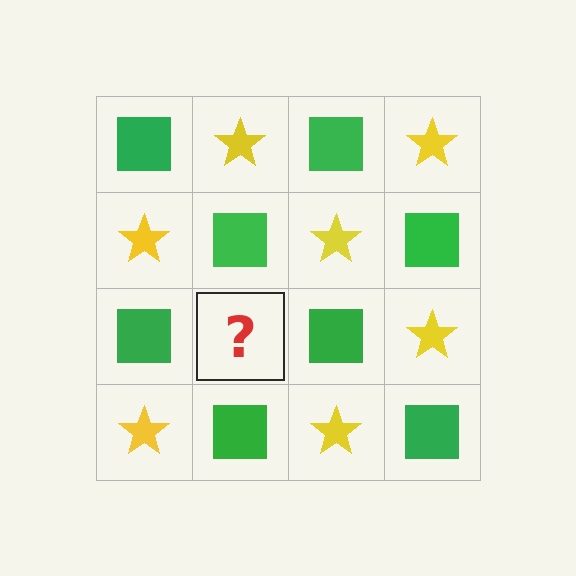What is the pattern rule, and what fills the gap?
The rule is that it alternates green square and yellow star in a checkerboard pattern. The gap should be filled with a yellow star.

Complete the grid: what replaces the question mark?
The question mark should be replaced with a yellow star.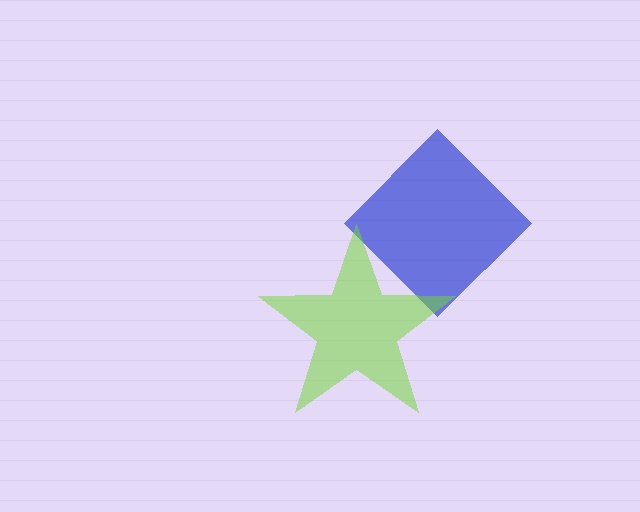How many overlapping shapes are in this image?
There are 2 overlapping shapes in the image.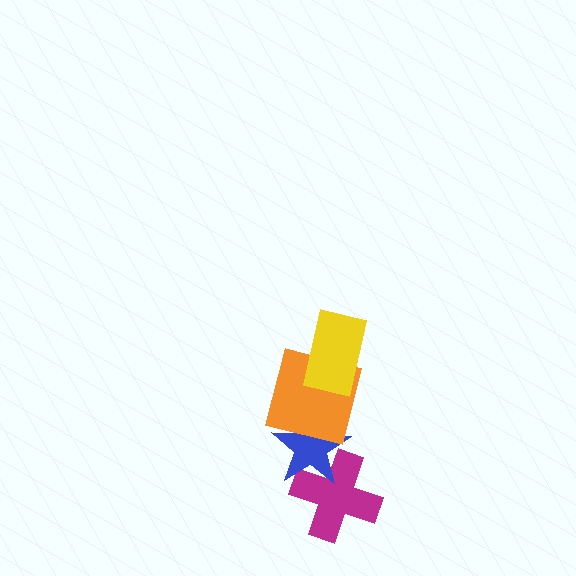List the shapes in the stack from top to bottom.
From top to bottom: the yellow rectangle, the orange square, the blue star, the magenta cross.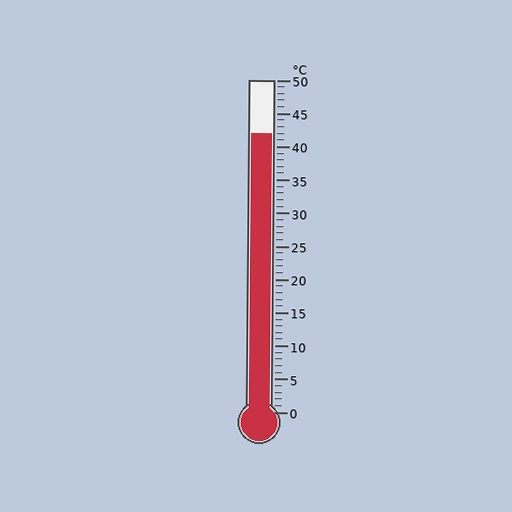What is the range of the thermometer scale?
The thermometer scale ranges from 0°C to 50°C.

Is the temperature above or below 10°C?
The temperature is above 10°C.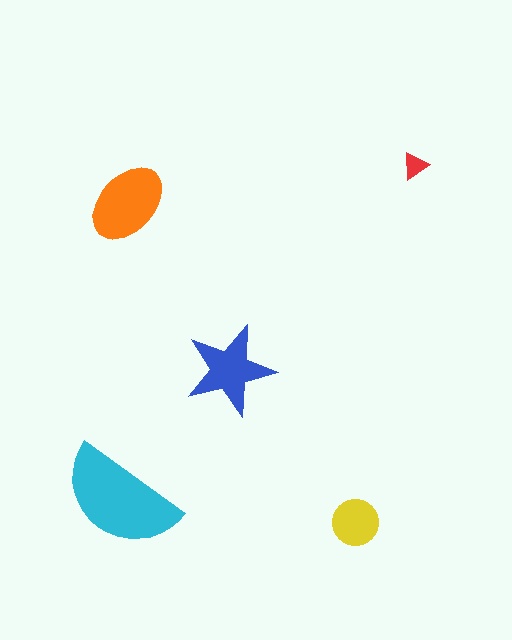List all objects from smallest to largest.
The red triangle, the yellow circle, the blue star, the orange ellipse, the cyan semicircle.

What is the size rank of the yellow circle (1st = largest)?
4th.